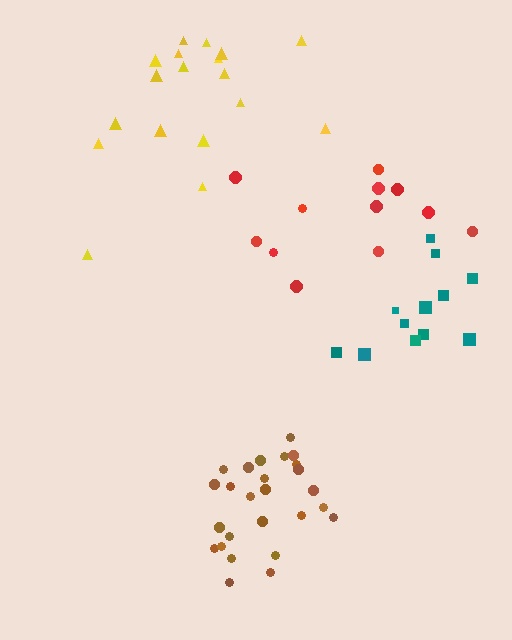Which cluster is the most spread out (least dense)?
Red.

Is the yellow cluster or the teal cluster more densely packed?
Teal.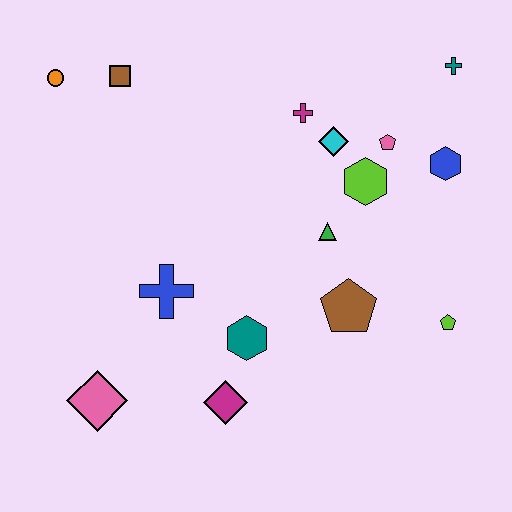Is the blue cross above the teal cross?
No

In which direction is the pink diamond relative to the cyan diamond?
The pink diamond is below the cyan diamond.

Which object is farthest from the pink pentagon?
The pink diamond is farthest from the pink pentagon.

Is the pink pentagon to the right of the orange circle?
Yes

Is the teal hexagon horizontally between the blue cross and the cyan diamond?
Yes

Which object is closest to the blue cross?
The teal hexagon is closest to the blue cross.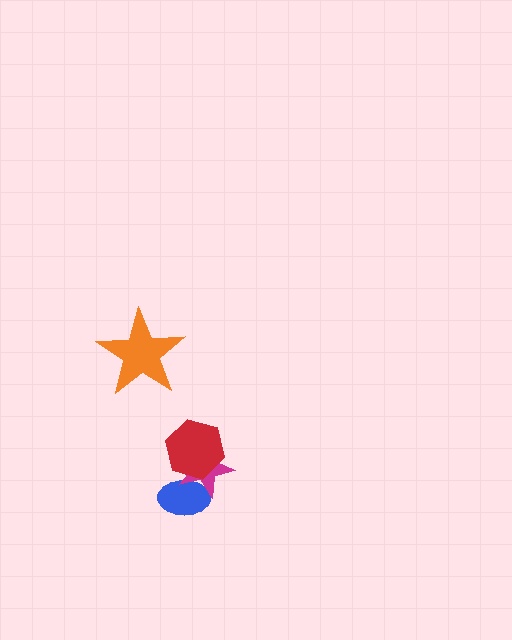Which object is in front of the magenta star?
The red hexagon is in front of the magenta star.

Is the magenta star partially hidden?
Yes, it is partially covered by another shape.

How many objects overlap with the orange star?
0 objects overlap with the orange star.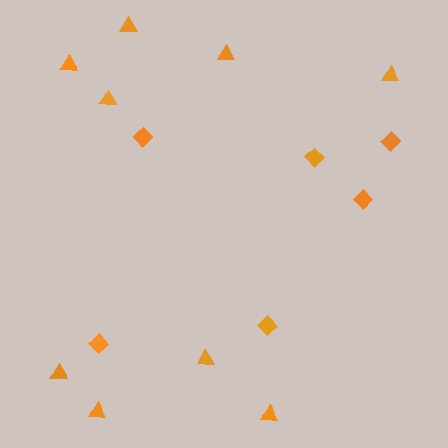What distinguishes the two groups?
There are 2 groups: one group of diamonds (6) and one group of triangles (9).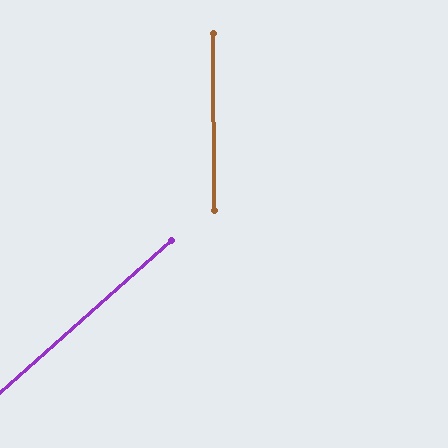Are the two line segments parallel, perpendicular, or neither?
Neither parallel nor perpendicular — they differ by about 49°.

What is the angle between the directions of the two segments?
Approximately 49 degrees.